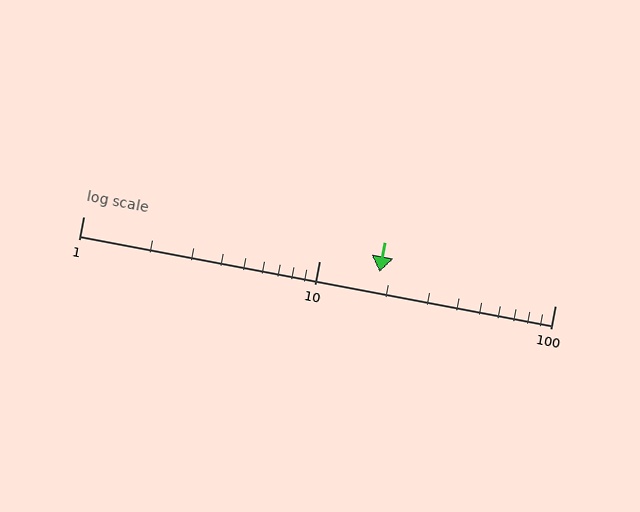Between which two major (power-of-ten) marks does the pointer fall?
The pointer is between 10 and 100.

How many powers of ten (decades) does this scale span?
The scale spans 2 decades, from 1 to 100.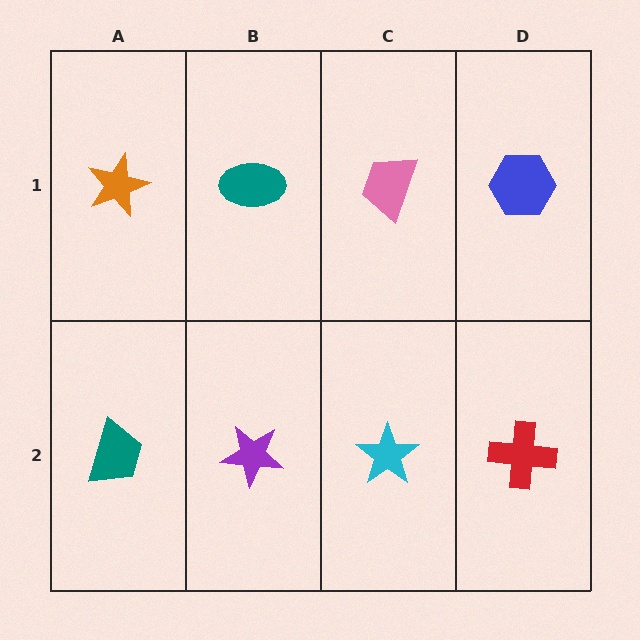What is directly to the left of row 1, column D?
A pink trapezoid.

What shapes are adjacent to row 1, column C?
A cyan star (row 2, column C), a teal ellipse (row 1, column B), a blue hexagon (row 1, column D).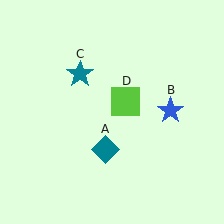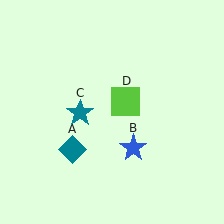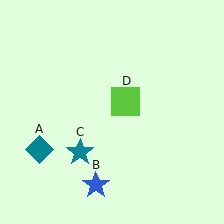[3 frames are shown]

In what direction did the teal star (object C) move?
The teal star (object C) moved down.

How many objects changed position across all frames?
3 objects changed position: teal diamond (object A), blue star (object B), teal star (object C).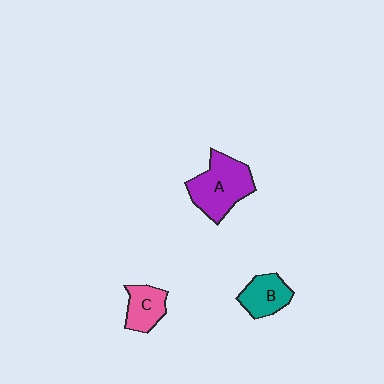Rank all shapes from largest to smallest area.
From largest to smallest: A (purple), B (teal), C (pink).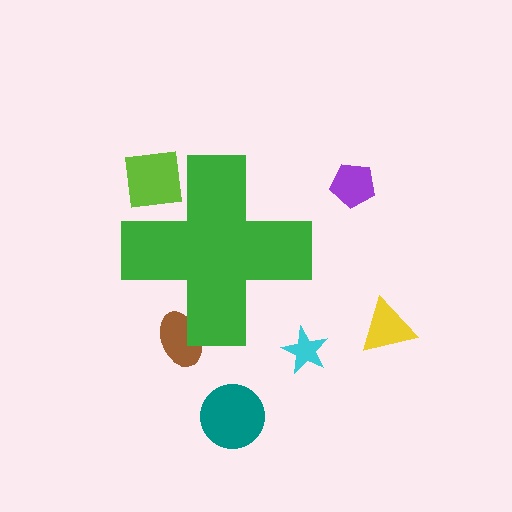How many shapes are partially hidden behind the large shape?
2 shapes are partially hidden.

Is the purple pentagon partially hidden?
No, the purple pentagon is fully visible.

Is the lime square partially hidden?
Yes, the lime square is partially hidden behind the green cross.